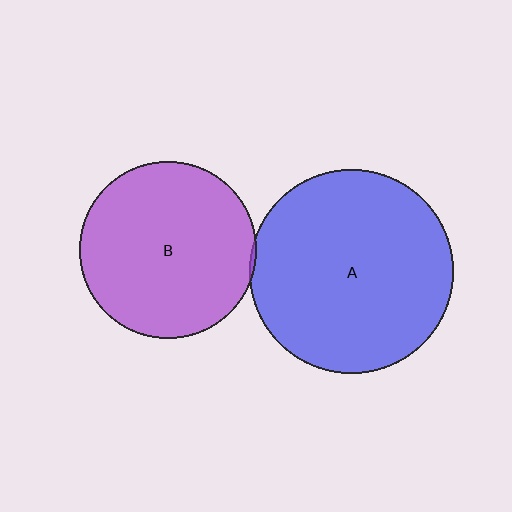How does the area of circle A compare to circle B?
Approximately 1.3 times.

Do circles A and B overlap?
Yes.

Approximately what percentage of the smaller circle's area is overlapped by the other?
Approximately 5%.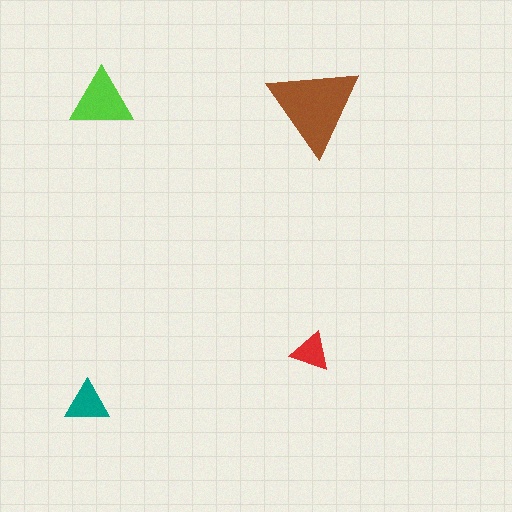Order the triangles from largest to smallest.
the brown one, the lime one, the teal one, the red one.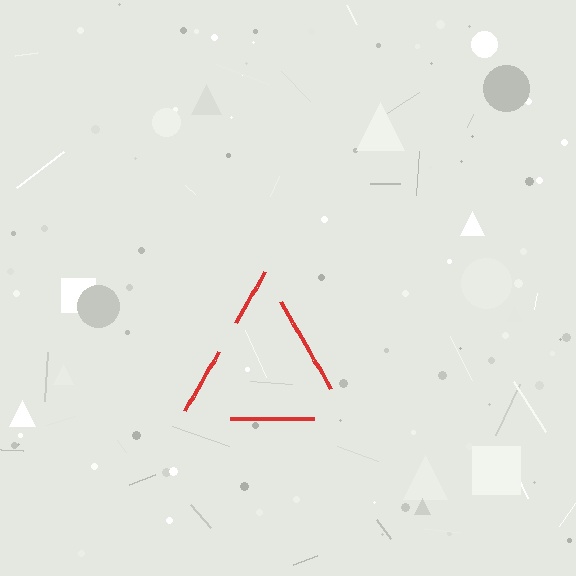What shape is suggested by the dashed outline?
The dashed outline suggests a triangle.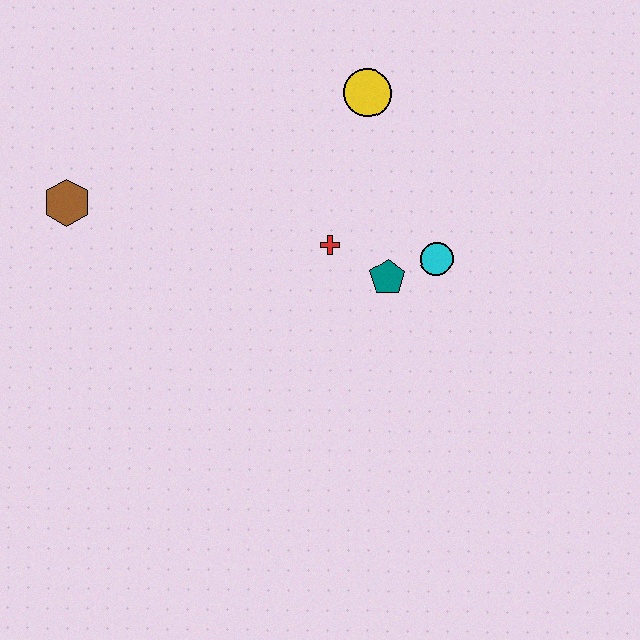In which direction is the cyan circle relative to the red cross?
The cyan circle is to the right of the red cross.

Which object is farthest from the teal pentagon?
The brown hexagon is farthest from the teal pentagon.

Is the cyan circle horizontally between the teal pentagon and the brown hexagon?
No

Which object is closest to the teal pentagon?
The cyan circle is closest to the teal pentagon.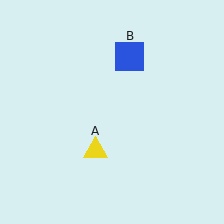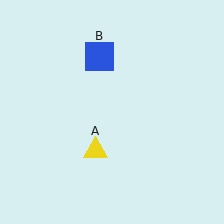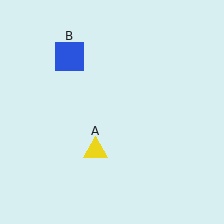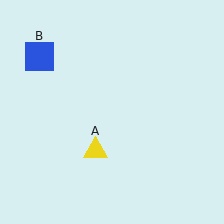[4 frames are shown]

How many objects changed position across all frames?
1 object changed position: blue square (object B).